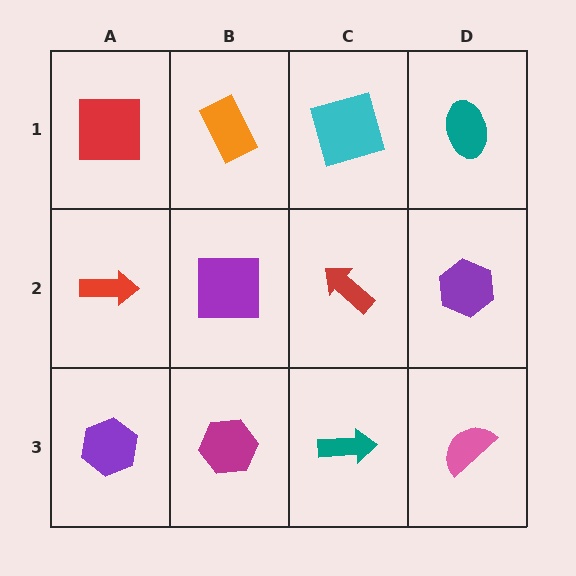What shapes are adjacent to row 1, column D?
A purple hexagon (row 2, column D), a cyan square (row 1, column C).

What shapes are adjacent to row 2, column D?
A teal ellipse (row 1, column D), a pink semicircle (row 3, column D), a red arrow (row 2, column C).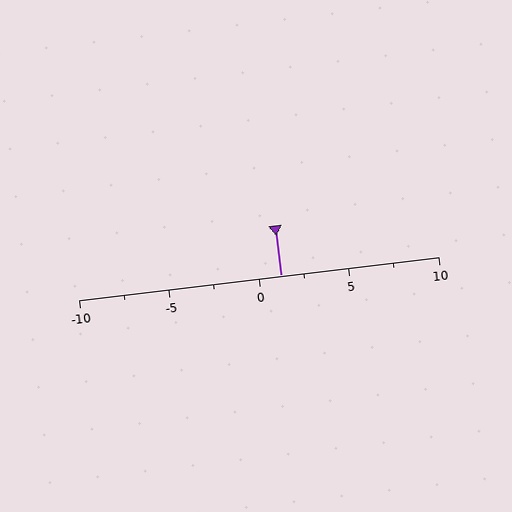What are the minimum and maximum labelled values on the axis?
The axis runs from -10 to 10.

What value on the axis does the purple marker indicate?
The marker indicates approximately 1.2.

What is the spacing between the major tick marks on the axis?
The major ticks are spaced 5 apart.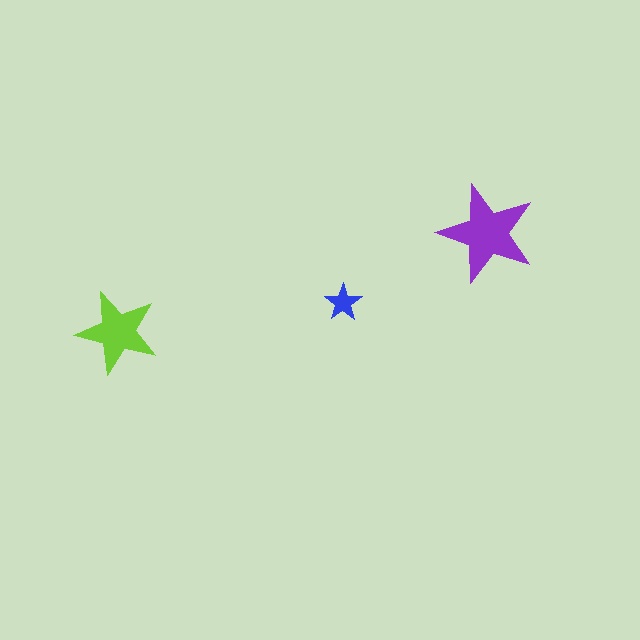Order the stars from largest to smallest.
the purple one, the lime one, the blue one.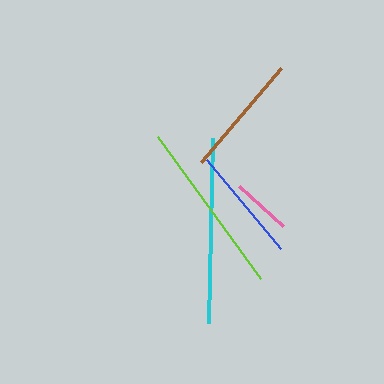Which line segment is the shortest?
The pink line is the shortest at approximately 60 pixels.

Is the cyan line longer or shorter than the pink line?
The cyan line is longer than the pink line.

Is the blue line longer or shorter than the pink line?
The blue line is longer than the pink line.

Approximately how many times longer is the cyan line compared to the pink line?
The cyan line is approximately 3.1 times the length of the pink line.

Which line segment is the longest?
The cyan line is the longest at approximately 185 pixels.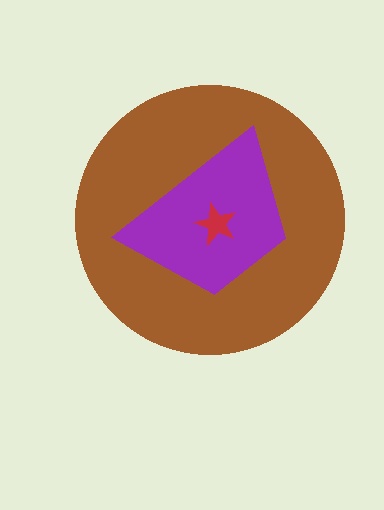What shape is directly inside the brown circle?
The purple trapezoid.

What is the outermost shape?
The brown circle.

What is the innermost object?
The red star.